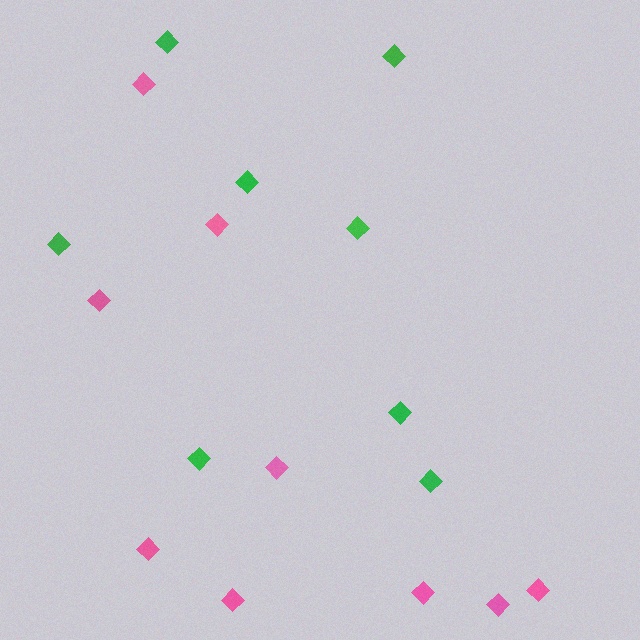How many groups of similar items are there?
There are 2 groups: one group of pink diamonds (9) and one group of green diamonds (8).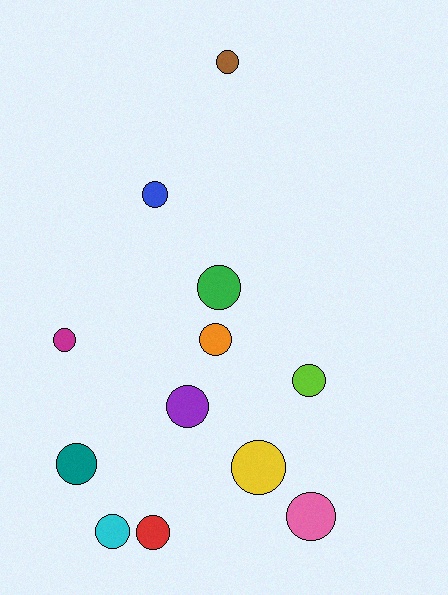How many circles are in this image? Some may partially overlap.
There are 12 circles.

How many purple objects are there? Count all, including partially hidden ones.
There is 1 purple object.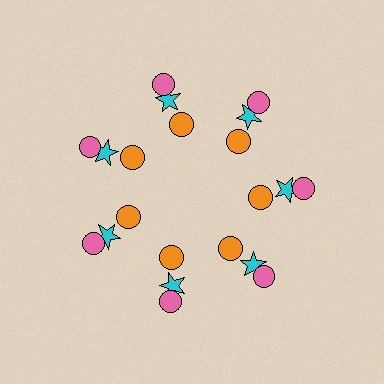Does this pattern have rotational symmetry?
Yes, this pattern has 7-fold rotational symmetry. It looks the same after rotating 51 degrees around the center.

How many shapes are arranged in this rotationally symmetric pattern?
There are 21 shapes, arranged in 7 groups of 3.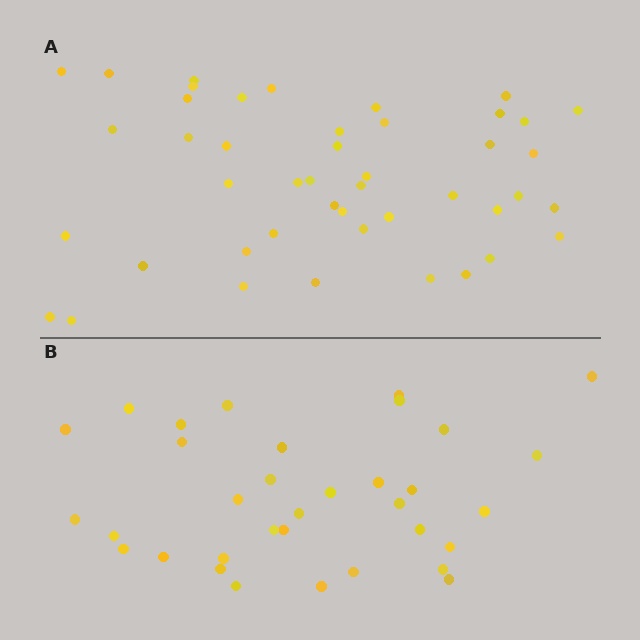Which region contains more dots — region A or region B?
Region A (the top region) has more dots.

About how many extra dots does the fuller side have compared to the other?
Region A has roughly 12 or so more dots than region B.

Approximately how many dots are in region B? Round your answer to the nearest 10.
About 30 dots. (The exact count is 34, which rounds to 30.)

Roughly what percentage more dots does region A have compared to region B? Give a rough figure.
About 30% more.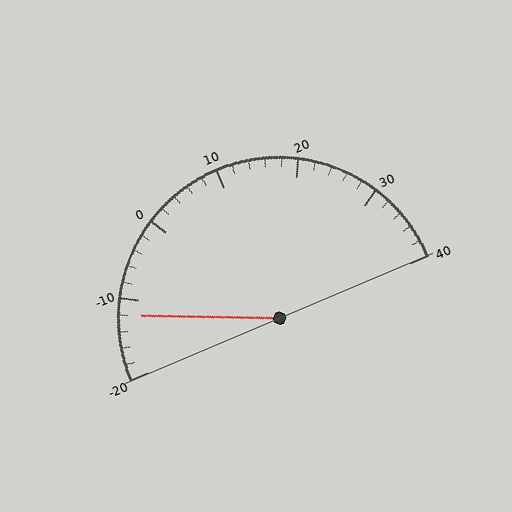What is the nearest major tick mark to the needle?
The nearest major tick mark is -10.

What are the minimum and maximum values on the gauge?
The gauge ranges from -20 to 40.